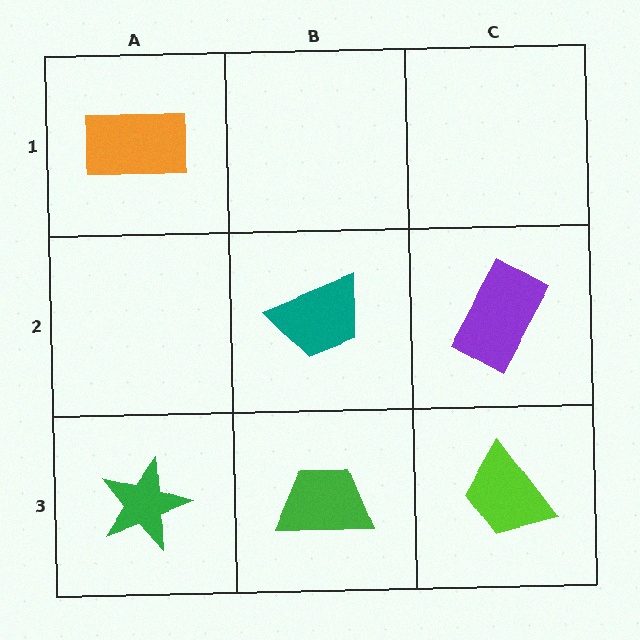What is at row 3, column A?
A green star.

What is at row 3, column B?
A green trapezoid.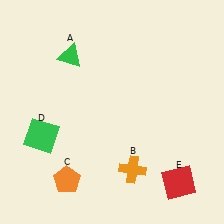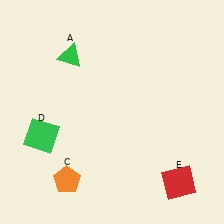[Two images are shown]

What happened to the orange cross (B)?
The orange cross (B) was removed in Image 2. It was in the bottom-right area of Image 1.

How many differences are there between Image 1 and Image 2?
There is 1 difference between the two images.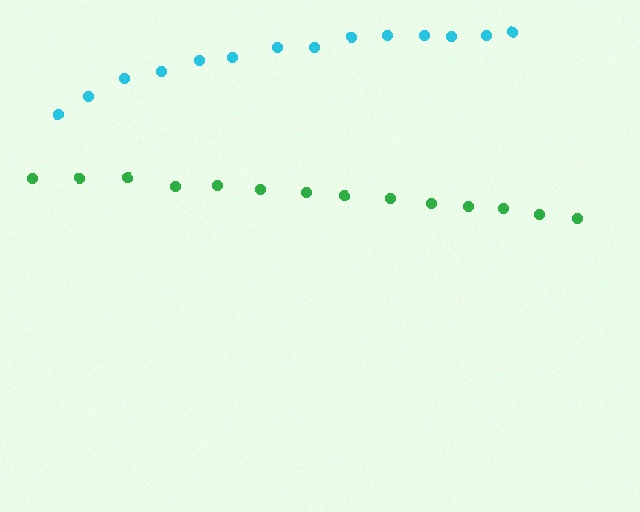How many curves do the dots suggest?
There are 2 distinct paths.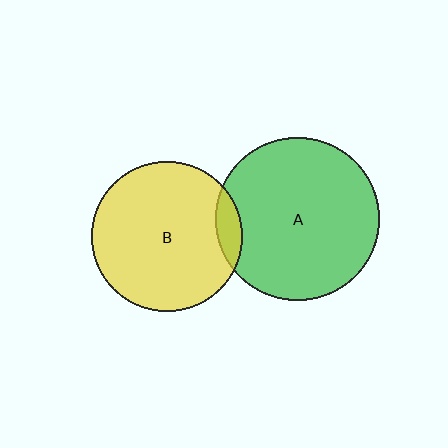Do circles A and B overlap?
Yes.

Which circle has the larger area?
Circle A (green).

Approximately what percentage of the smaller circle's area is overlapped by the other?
Approximately 10%.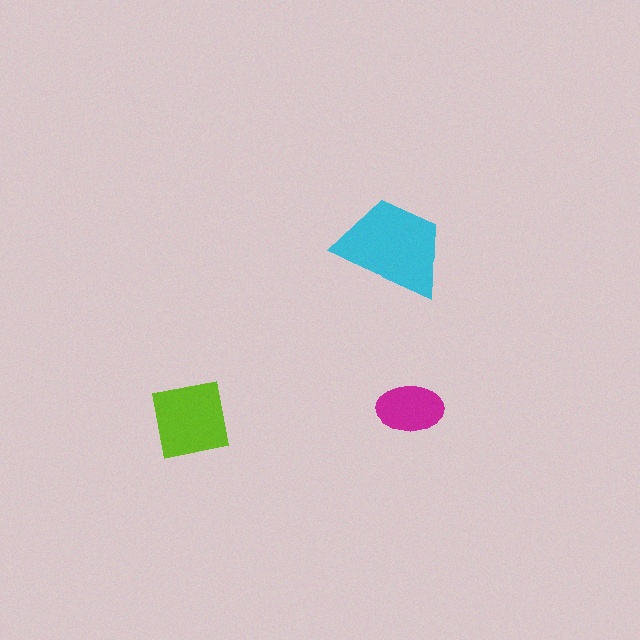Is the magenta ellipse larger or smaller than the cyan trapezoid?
Smaller.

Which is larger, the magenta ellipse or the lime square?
The lime square.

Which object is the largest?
The cyan trapezoid.